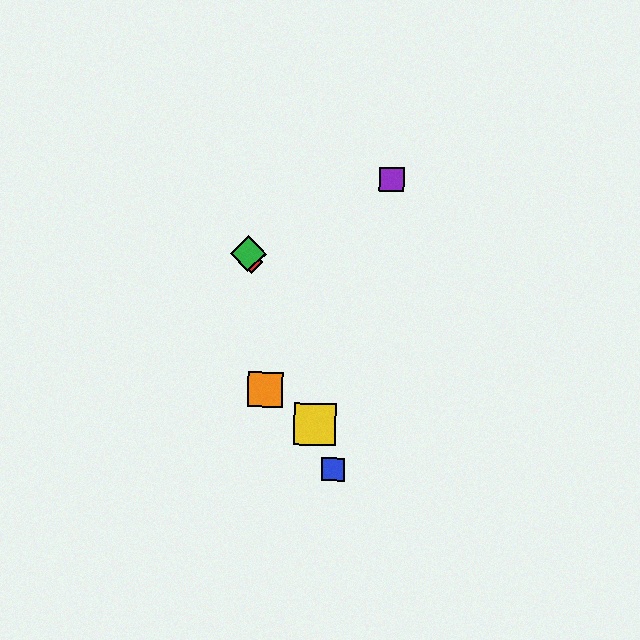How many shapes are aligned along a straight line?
4 shapes (the red diamond, the blue square, the green diamond, the yellow square) are aligned along a straight line.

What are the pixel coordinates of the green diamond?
The green diamond is at (248, 254).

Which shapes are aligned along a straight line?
The red diamond, the blue square, the green diamond, the yellow square are aligned along a straight line.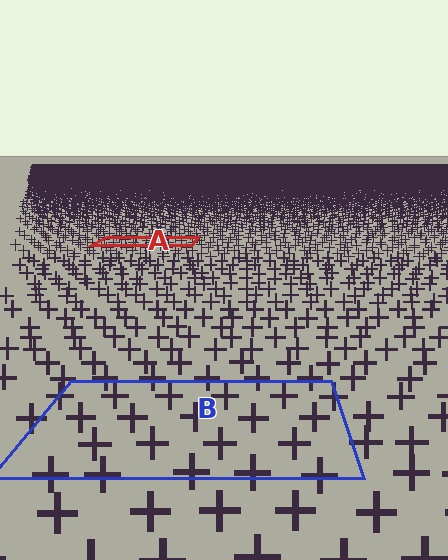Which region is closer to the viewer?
Region B is closer. The texture elements there are larger and more spread out.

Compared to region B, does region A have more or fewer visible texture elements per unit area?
Region A has more texture elements per unit area — they are packed more densely because it is farther away.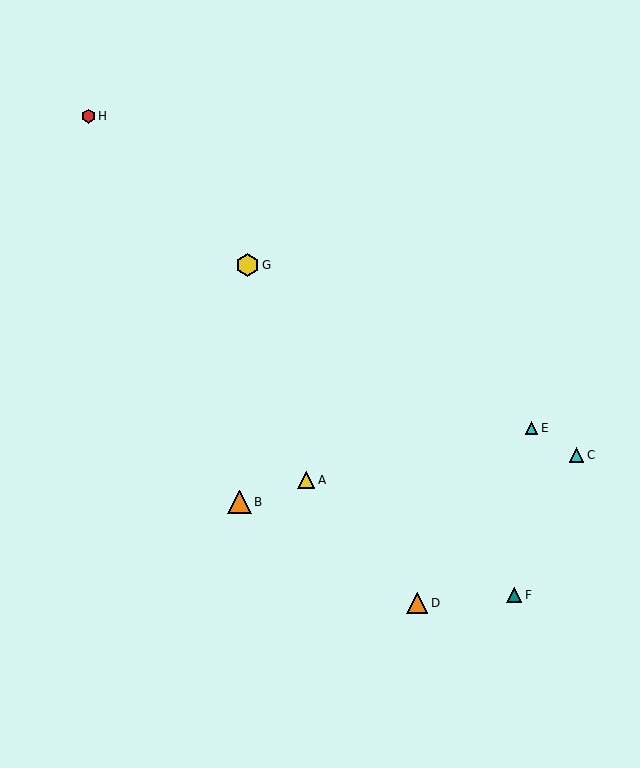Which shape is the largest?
The orange triangle (labeled B) is the largest.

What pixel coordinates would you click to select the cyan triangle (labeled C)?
Click at (576, 455) to select the cyan triangle C.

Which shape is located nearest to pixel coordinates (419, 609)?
The orange triangle (labeled D) at (417, 603) is nearest to that location.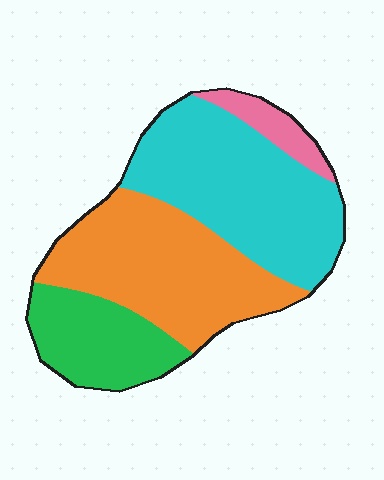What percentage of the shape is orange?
Orange takes up about three eighths (3/8) of the shape.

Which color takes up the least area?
Pink, at roughly 5%.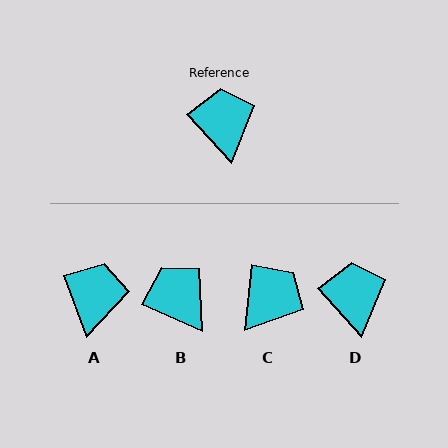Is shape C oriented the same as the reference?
No, it is off by about 48 degrees.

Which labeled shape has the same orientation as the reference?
D.